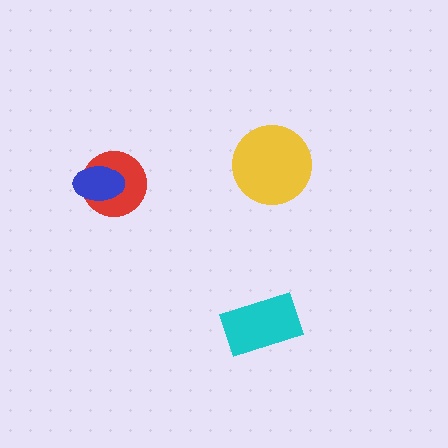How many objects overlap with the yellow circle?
0 objects overlap with the yellow circle.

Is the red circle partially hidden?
Yes, it is partially covered by another shape.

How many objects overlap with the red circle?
1 object overlaps with the red circle.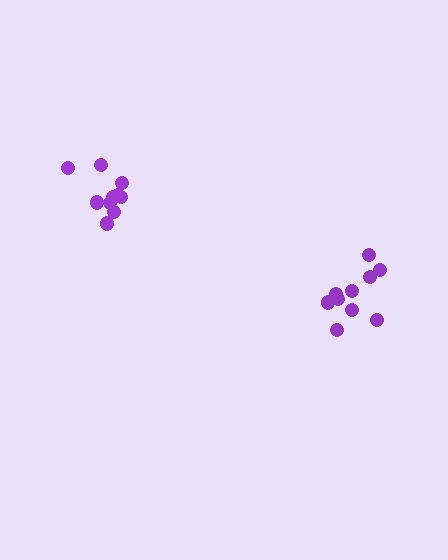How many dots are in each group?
Group 1: 11 dots, Group 2: 10 dots (21 total).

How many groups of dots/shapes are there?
There are 2 groups.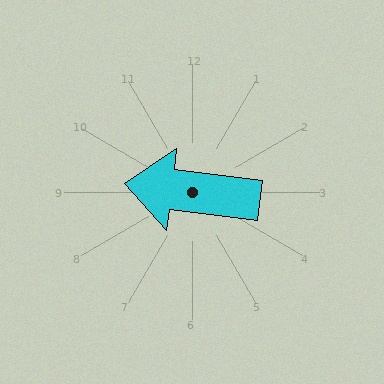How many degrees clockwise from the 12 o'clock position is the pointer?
Approximately 277 degrees.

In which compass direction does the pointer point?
West.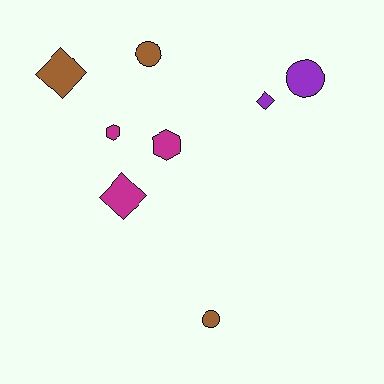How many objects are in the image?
There are 8 objects.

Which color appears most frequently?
Magenta, with 3 objects.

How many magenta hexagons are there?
There are 2 magenta hexagons.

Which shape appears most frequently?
Diamond, with 3 objects.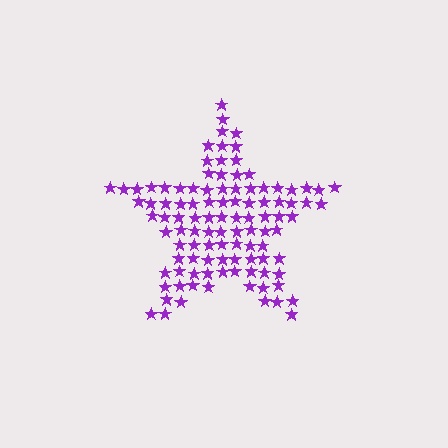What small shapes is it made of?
It is made of small stars.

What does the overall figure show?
The overall figure shows a star.